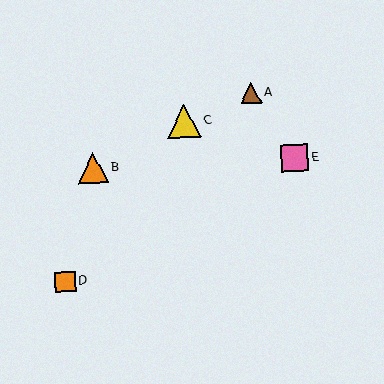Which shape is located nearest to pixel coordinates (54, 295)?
The orange square (labeled D) at (65, 282) is nearest to that location.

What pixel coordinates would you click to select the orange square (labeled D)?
Click at (65, 282) to select the orange square D.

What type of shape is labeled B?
Shape B is an orange triangle.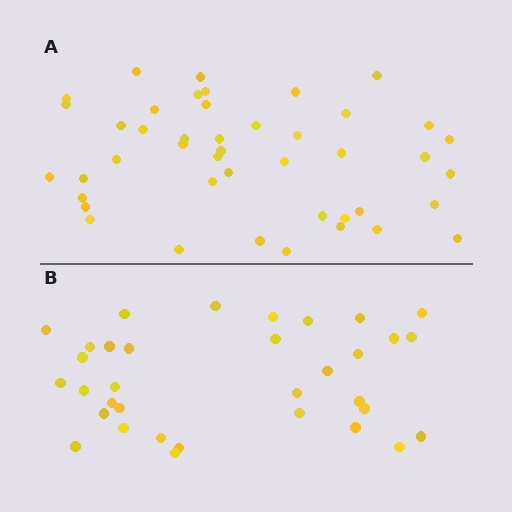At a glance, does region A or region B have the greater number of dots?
Region A (the top region) has more dots.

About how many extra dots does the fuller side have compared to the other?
Region A has roughly 10 or so more dots than region B.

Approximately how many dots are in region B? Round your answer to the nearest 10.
About 30 dots. (The exact count is 34, which rounds to 30.)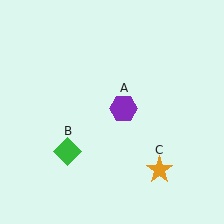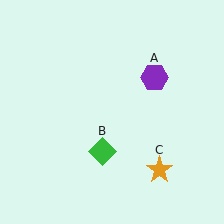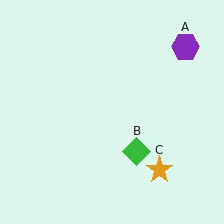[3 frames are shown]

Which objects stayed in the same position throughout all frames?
Orange star (object C) remained stationary.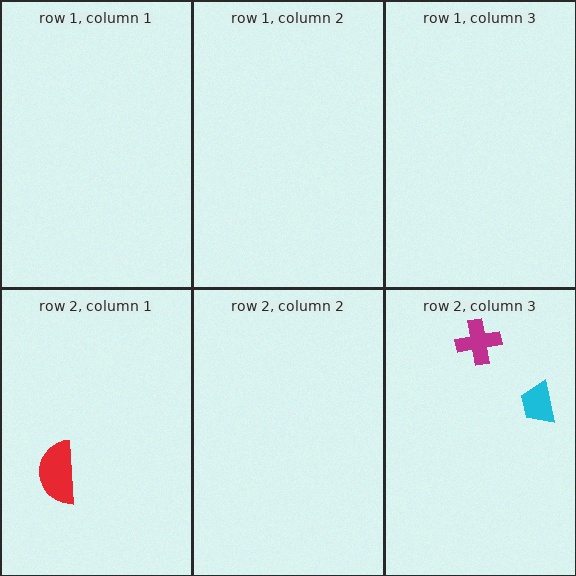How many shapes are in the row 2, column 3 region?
2.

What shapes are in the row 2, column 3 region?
The magenta cross, the cyan trapezoid.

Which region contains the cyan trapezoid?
The row 2, column 3 region.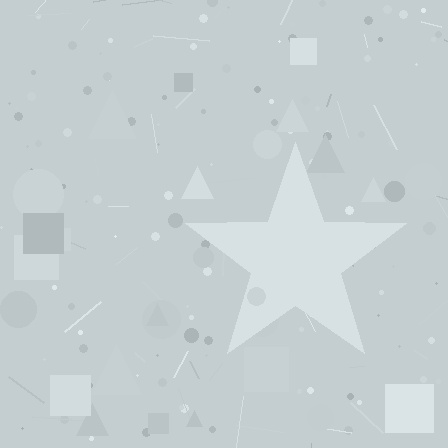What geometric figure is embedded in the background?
A star is embedded in the background.